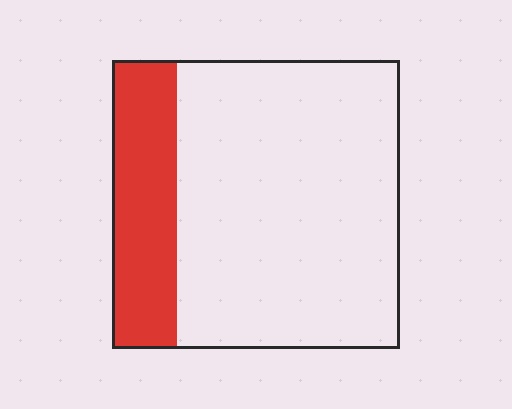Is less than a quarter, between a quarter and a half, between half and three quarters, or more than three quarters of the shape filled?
Less than a quarter.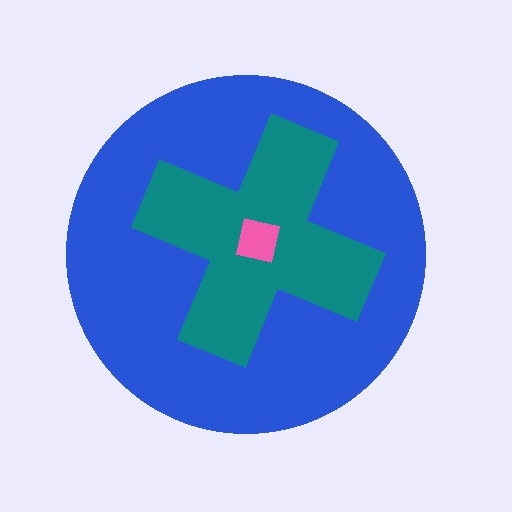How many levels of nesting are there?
3.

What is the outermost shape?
The blue circle.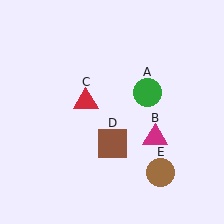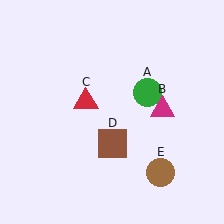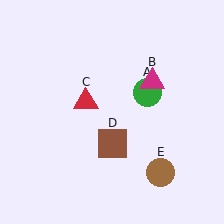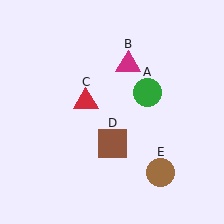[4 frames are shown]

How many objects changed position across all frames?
1 object changed position: magenta triangle (object B).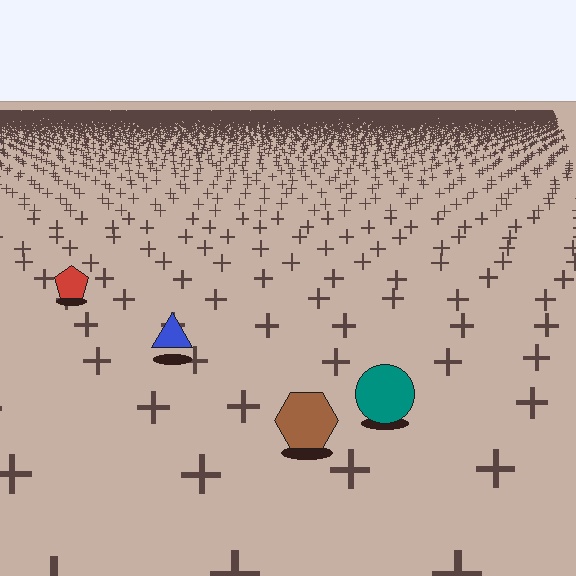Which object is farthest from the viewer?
The red pentagon is farthest from the viewer. It appears smaller and the ground texture around it is denser.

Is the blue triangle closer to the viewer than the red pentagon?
Yes. The blue triangle is closer — you can tell from the texture gradient: the ground texture is coarser near it.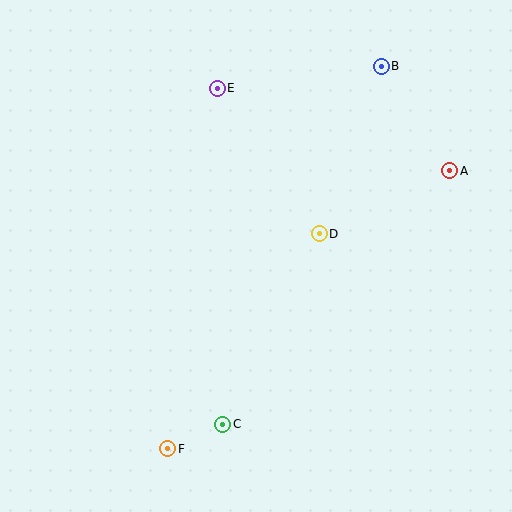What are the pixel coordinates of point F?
Point F is at (168, 449).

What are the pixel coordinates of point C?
Point C is at (223, 424).